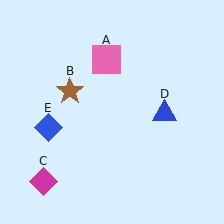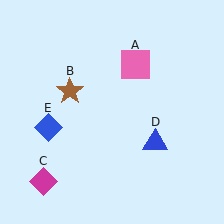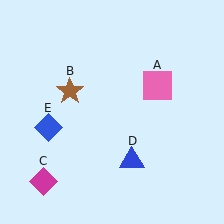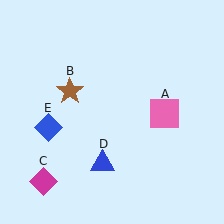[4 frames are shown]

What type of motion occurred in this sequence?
The pink square (object A), blue triangle (object D) rotated clockwise around the center of the scene.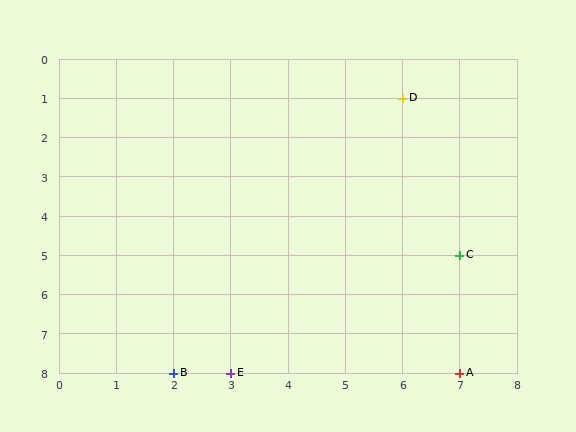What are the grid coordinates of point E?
Point E is at grid coordinates (3, 8).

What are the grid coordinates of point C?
Point C is at grid coordinates (7, 5).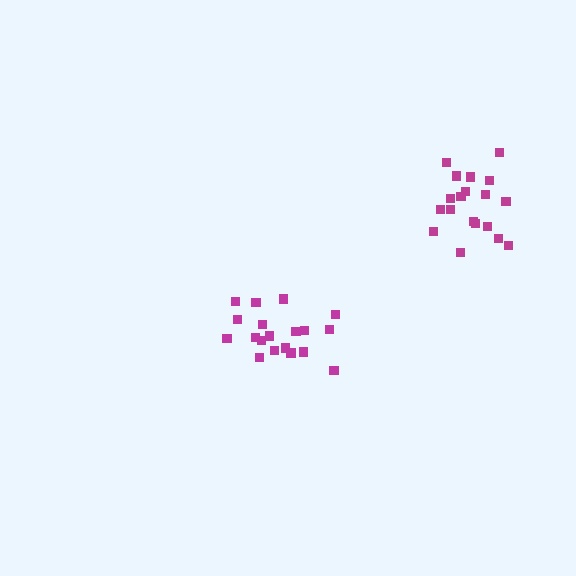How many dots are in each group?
Group 1: 19 dots, Group 2: 19 dots (38 total).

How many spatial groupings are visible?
There are 2 spatial groupings.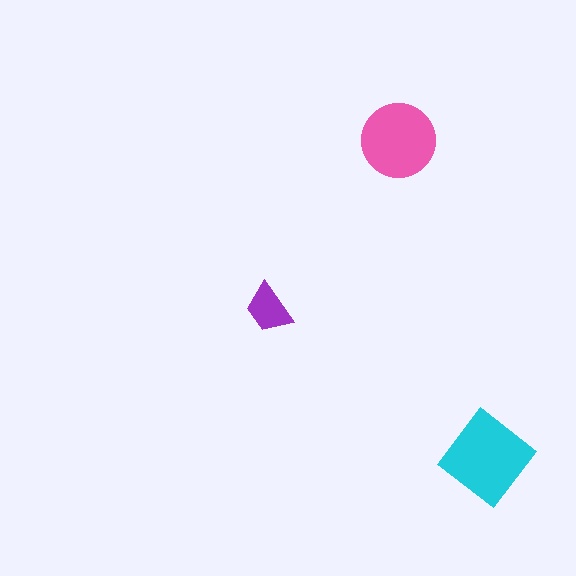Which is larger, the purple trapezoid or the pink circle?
The pink circle.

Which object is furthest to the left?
The purple trapezoid is leftmost.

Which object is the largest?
The cyan diamond.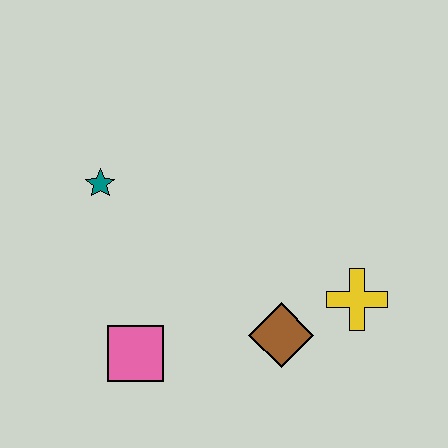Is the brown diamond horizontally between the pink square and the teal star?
No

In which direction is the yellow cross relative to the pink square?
The yellow cross is to the right of the pink square.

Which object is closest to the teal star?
The pink square is closest to the teal star.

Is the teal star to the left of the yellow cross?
Yes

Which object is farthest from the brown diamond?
The teal star is farthest from the brown diamond.